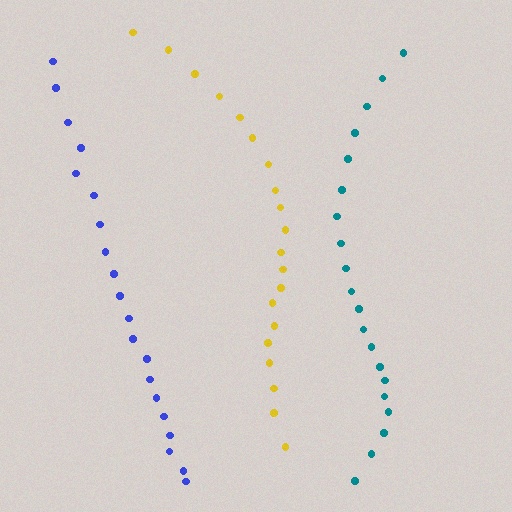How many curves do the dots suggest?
There are 3 distinct paths.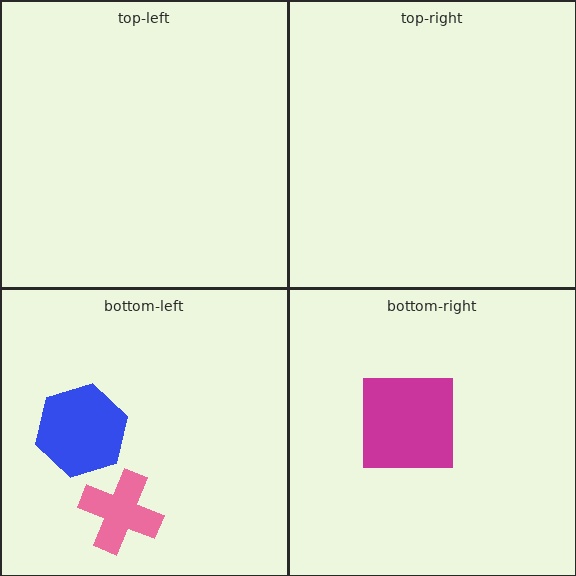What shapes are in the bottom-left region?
The blue hexagon, the pink cross.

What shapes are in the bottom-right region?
The magenta square.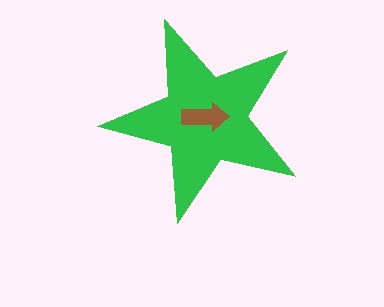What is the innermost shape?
The brown arrow.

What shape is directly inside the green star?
The brown arrow.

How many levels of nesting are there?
2.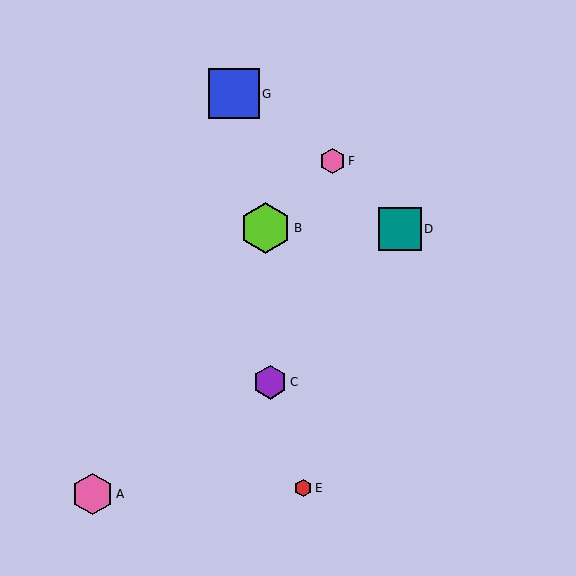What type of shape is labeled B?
Shape B is a lime hexagon.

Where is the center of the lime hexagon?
The center of the lime hexagon is at (266, 228).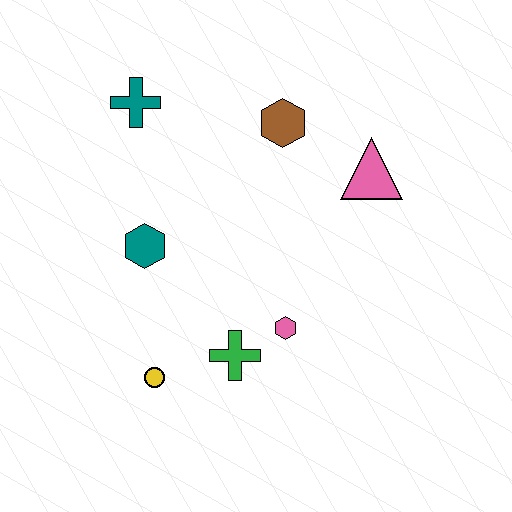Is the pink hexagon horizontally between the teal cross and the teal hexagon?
No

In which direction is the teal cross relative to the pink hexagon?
The teal cross is above the pink hexagon.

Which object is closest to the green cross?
The pink hexagon is closest to the green cross.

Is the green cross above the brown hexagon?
No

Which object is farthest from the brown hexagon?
The yellow circle is farthest from the brown hexagon.